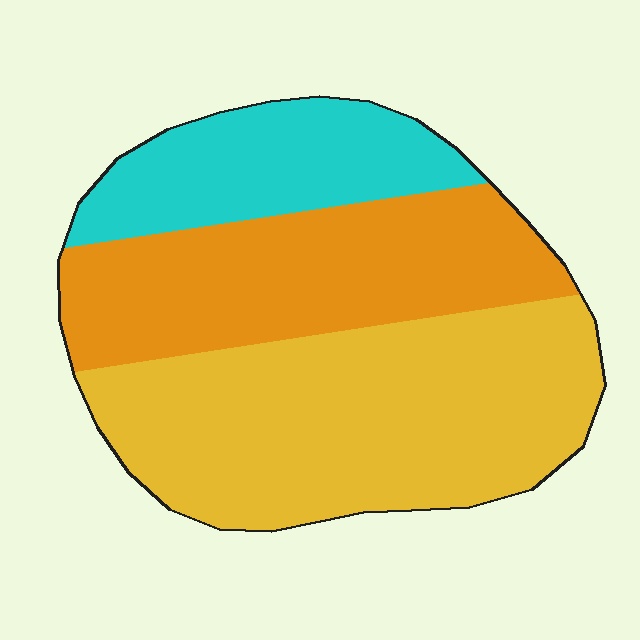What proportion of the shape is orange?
Orange covers around 35% of the shape.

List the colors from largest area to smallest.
From largest to smallest: yellow, orange, cyan.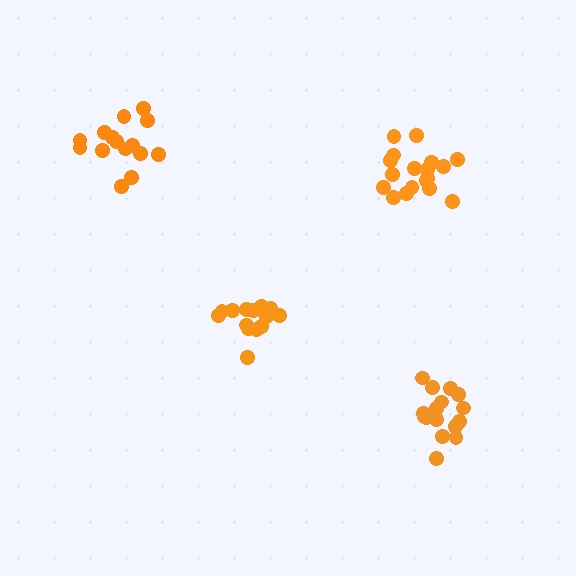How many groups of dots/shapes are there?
There are 4 groups.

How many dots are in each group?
Group 1: 16 dots, Group 2: 18 dots, Group 3: 15 dots, Group 4: 15 dots (64 total).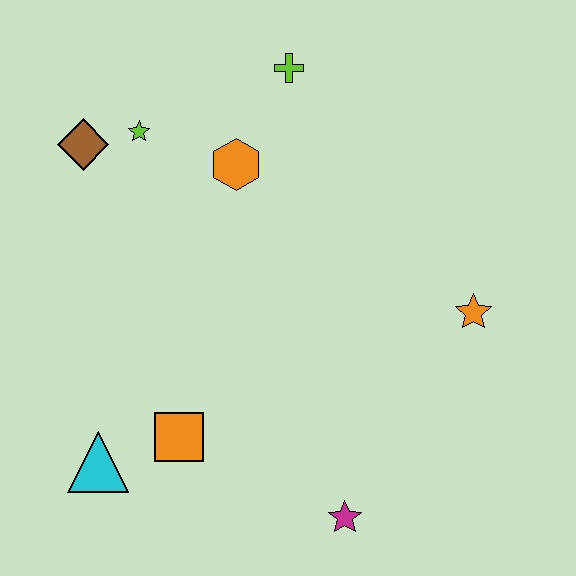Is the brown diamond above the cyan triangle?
Yes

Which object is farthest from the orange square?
The lime cross is farthest from the orange square.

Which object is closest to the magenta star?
The orange square is closest to the magenta star.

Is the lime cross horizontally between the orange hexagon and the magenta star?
Yes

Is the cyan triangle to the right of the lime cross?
No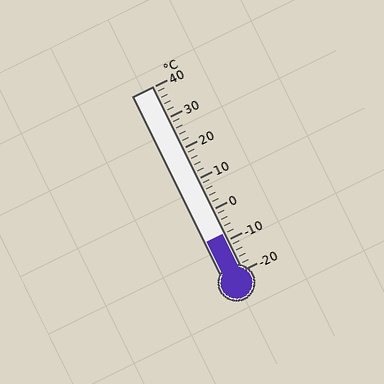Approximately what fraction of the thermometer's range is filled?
The thermometer is filled to approximately 20% of its range.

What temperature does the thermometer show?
The thermometer shows approximately -8°C.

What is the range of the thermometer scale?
The thermometer scale ranges from -20°C to 40°C.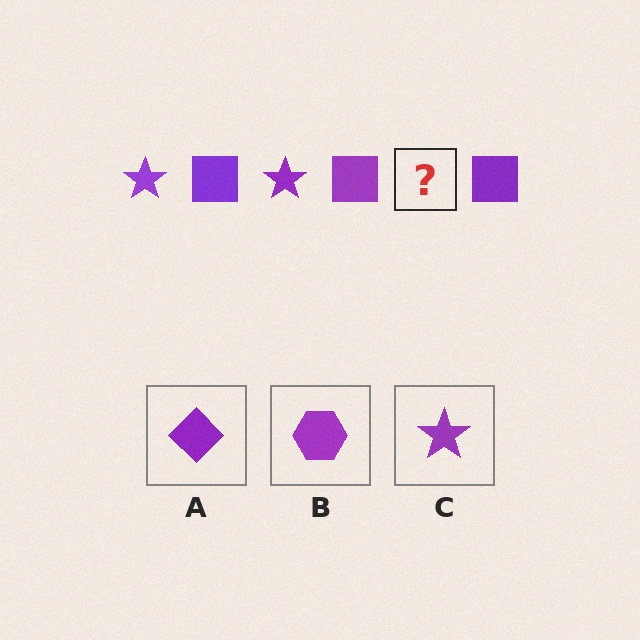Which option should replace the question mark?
Option C.